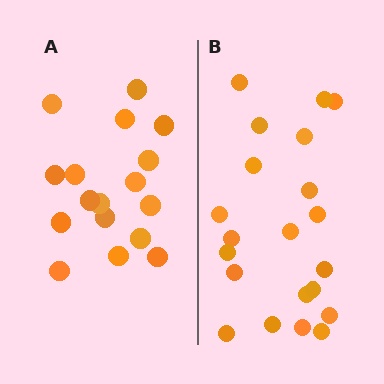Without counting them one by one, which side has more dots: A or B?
Region B (the right region) has more dots.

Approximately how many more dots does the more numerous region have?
Region B has about 4 more dots than region A.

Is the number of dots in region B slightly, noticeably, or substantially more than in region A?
Region B has only slightly more — the two regions are fairly close. The ratio is roughly 1.2 to 1.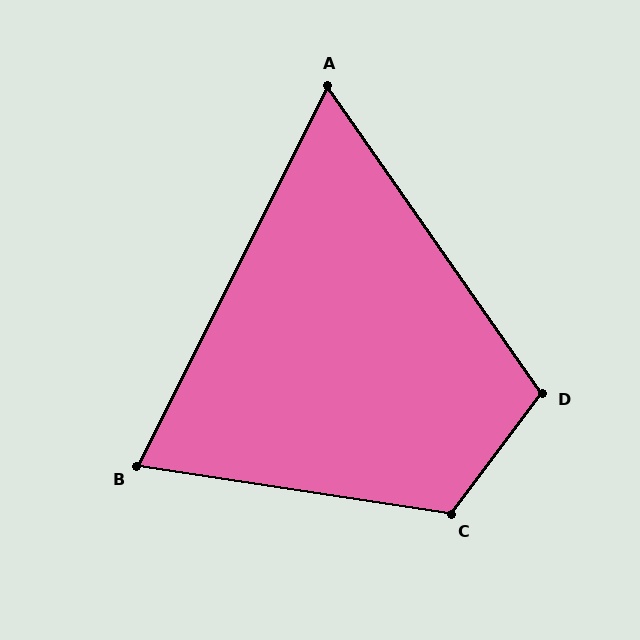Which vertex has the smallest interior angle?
A, at approximately 62 degrees.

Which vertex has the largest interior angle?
C, at approximately 118 degrees.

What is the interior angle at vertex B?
Approximately 72 degrees (acute).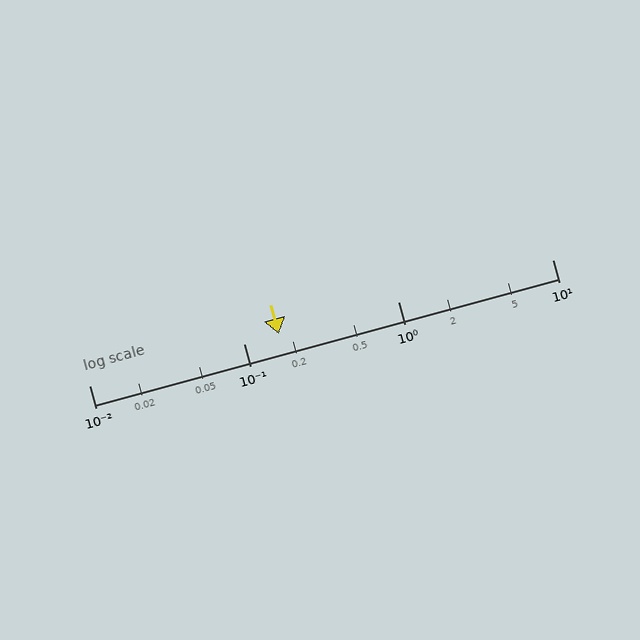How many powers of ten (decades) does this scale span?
The scale spans 3 decades, from 0.01 to 10.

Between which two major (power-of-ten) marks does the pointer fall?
The pointer is between 0.1 and 1.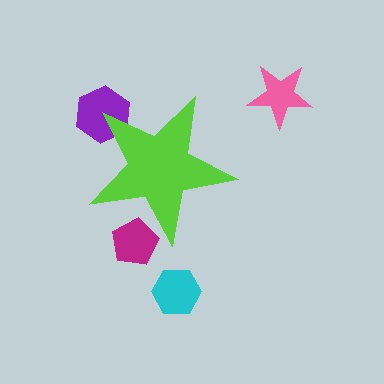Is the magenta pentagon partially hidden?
Yes, the magenta pentagon is partially hidden behind the lime star.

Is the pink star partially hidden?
No, the pink star is fully visible.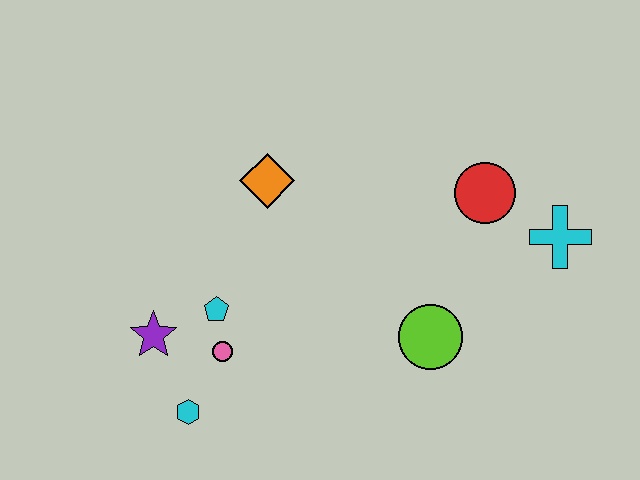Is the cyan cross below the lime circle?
No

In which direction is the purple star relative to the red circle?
The purple star is to the left of the red circle.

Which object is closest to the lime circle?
The red circle is closest to the lime circle.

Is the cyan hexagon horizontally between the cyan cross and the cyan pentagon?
No